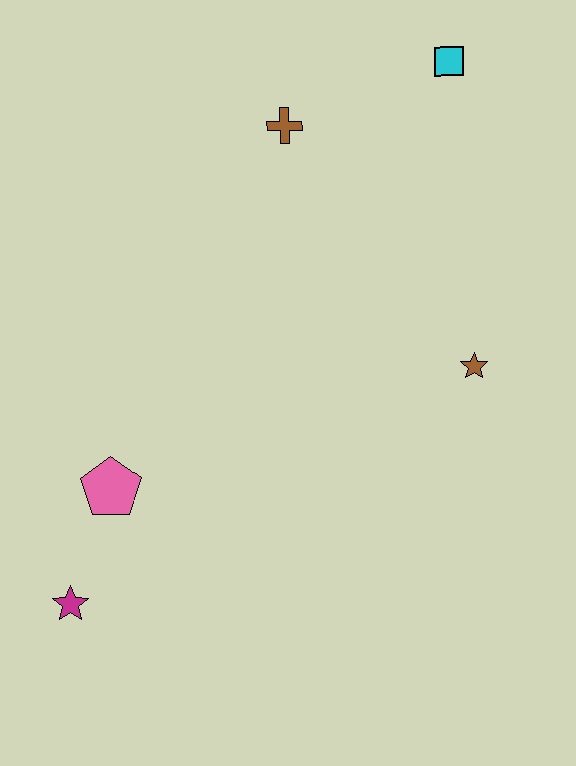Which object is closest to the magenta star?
The pink pentagon is closest to the magenta star.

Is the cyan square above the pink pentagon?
Yes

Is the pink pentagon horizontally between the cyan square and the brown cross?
No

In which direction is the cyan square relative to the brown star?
The cyan square is above the brown star.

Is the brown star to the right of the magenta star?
Yes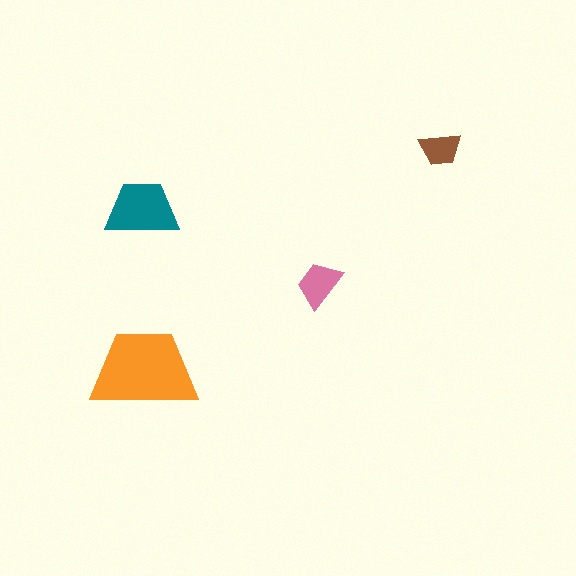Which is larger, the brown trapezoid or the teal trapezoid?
The teal one.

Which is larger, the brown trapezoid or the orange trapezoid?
The orange one.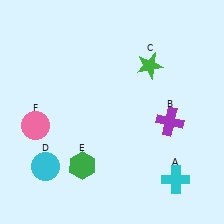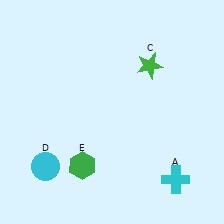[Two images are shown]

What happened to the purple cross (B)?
The purple cross (B) was removed in Image 2. It was in the bottom-right area of Image 1.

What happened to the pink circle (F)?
The pink circle (F) was removed in Image 2. It was in the bottom-left area of Image 1.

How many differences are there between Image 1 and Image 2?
There are 2 differences between the two images.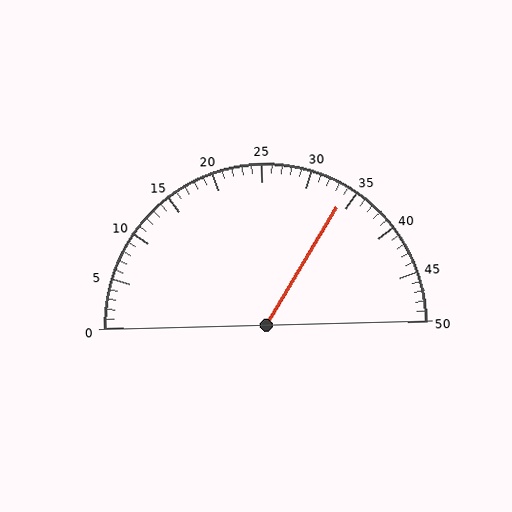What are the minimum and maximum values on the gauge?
The gauge ranges from 0 to 50.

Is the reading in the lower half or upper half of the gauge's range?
The reading is in the upper half of the range (0 to 50).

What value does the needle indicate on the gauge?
The needle indicates approximately 34.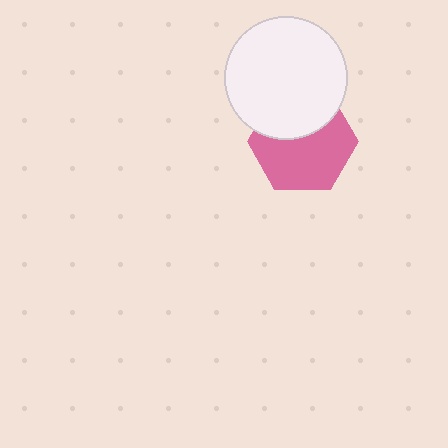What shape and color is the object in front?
The object in front is a white circle.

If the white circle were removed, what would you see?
You would see the complete pink hexagon.